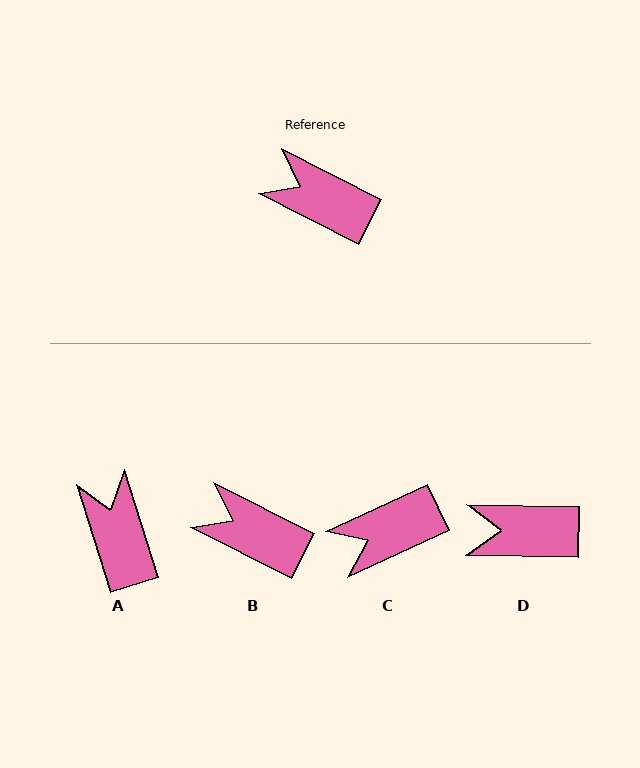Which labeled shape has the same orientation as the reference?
B.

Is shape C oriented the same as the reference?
No, it is off by about 52 degrees.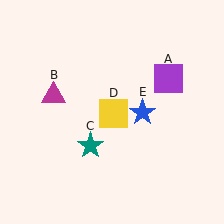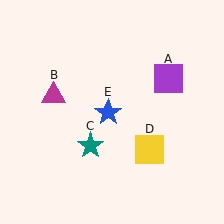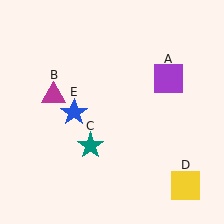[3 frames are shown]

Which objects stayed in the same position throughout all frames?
Purple square (object A) and magenta triangle (object B) and teal star (object C) remained stationary.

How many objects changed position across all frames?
2 objects changed position: yellow square (object D), blue star (object E).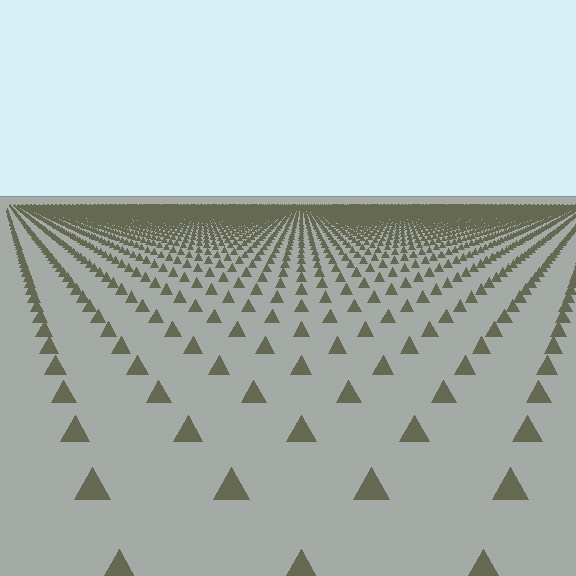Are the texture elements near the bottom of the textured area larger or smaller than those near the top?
Larger. Near the bottom, elements are closer to the viewer and appear at a bigger on-screen size.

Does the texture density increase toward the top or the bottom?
Density increases toward the top.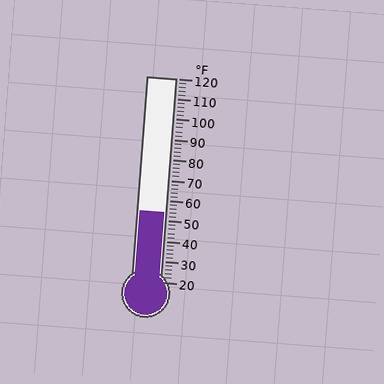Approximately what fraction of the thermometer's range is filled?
The thermometer is filled to approximately 35% of its range.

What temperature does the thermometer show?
The thermometer shows approximately 54°F.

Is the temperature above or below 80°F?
The temperature is below 80°F.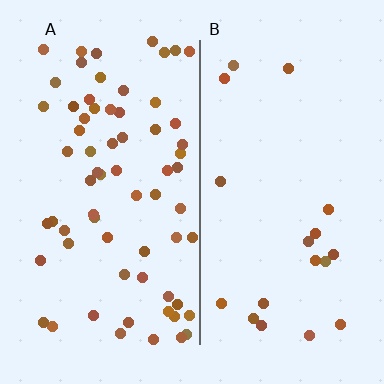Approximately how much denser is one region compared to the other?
Approximately 3.6× — region A over region B.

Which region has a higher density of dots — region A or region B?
A (the left).